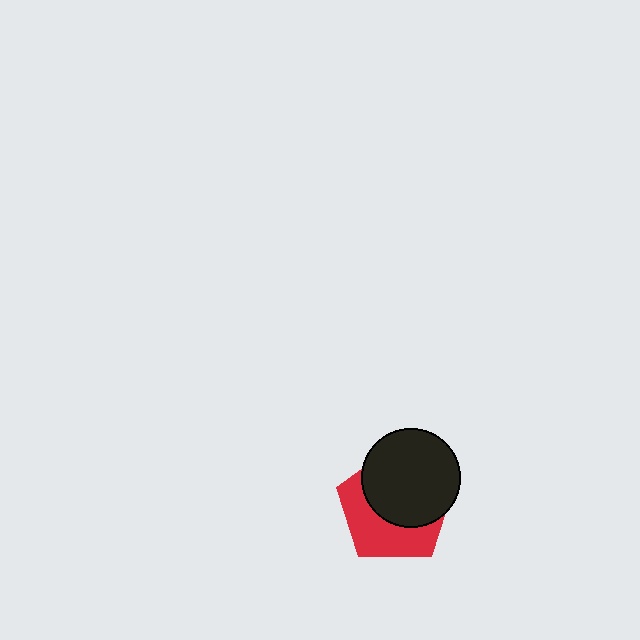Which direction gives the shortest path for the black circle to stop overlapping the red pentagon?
Moving toward the upper-right gives the shortest separation.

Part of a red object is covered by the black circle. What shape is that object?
It is a pentagon.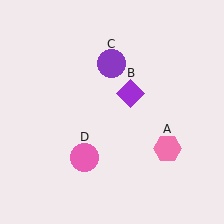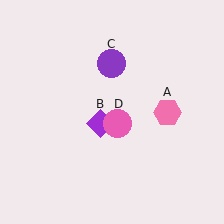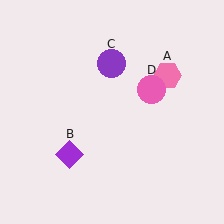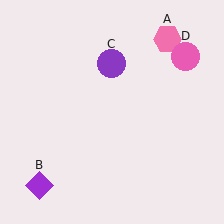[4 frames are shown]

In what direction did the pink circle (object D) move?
The pink circle (object D) moved up and to the right.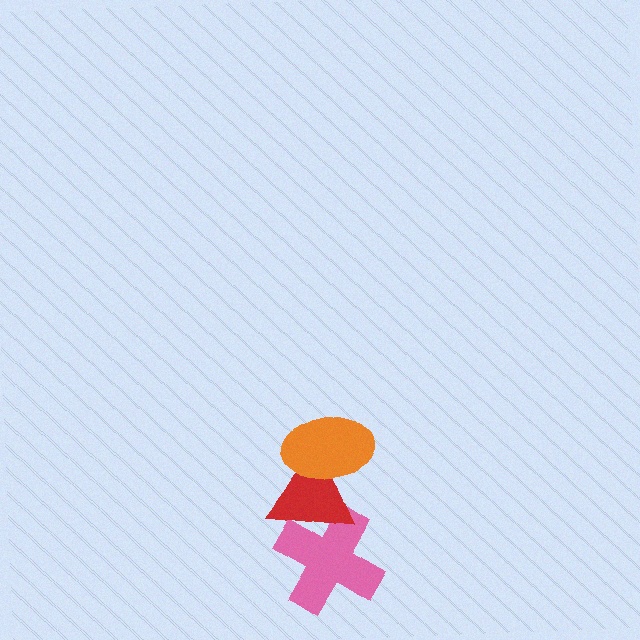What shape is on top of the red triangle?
The orange ellipse is on top of the red triangle.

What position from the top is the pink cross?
The pink cross is 3rd from the top.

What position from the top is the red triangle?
The red triangle is 2nd from the top.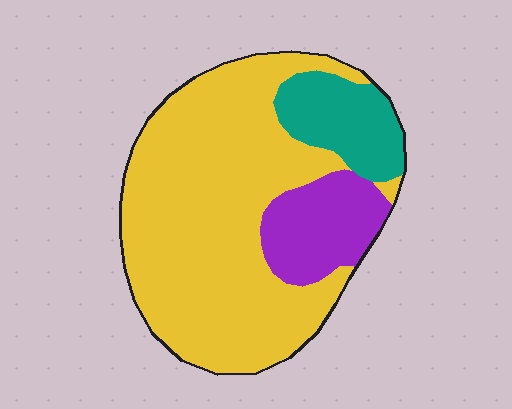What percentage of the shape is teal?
Teal takes up less than a quarter of the shape.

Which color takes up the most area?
Yellow, at roughly 70%.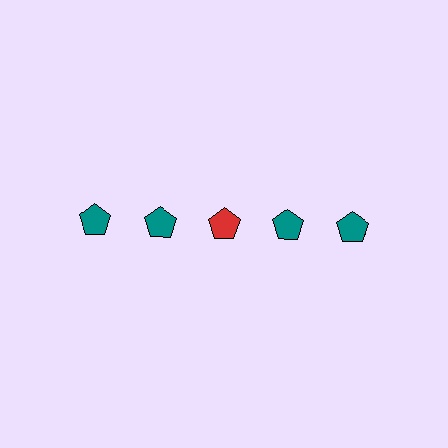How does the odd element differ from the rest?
It has a different color: red instead of teal.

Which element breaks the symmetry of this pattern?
The red pentagon in the top row, center column breaks the symmetry. All other shapes are teal pentagons.